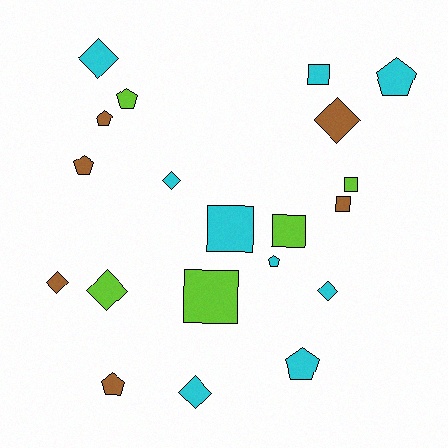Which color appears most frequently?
Cyan, with 9 objects.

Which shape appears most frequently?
Diamond, with 7 objects.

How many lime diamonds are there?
There is 1 lime diamond.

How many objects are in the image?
There are 20 objects.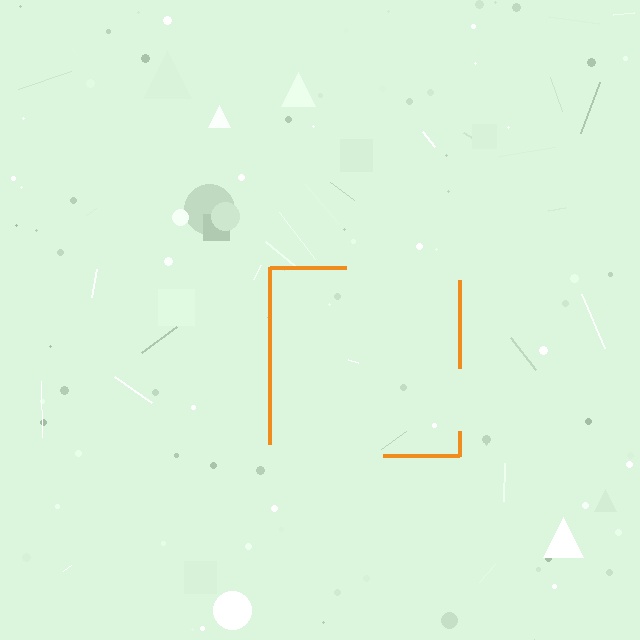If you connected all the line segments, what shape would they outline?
They would outline a square.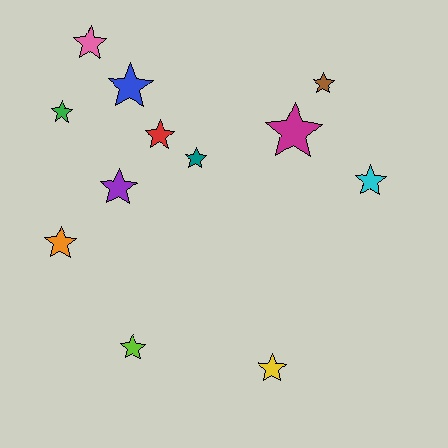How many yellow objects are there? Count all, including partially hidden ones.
There is 1 yellow object.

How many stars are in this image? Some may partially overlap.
There are 12 stars.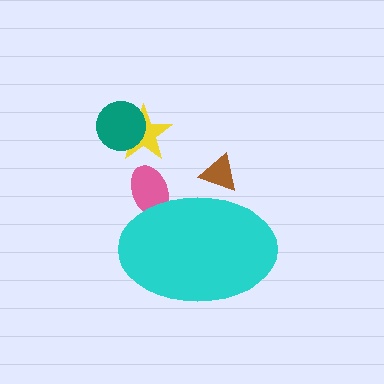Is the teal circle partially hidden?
No, the teal circle is fully visible.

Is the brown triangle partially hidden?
Yes, the brown triangle is partially hidden behind the cyan ellipse.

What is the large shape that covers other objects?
A cyan ellipse.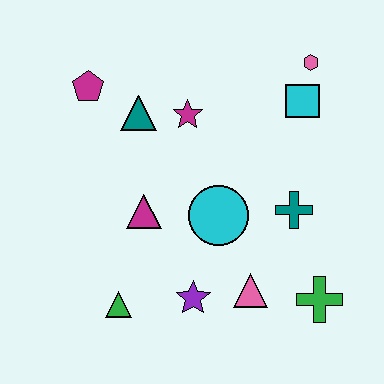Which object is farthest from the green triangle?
The pink hexagon is farthest from the green triangle.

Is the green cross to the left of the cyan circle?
No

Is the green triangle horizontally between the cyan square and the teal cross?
No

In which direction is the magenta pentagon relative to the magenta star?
The magenta pentagon is to the left of the magenta star.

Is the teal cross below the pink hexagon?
Yes